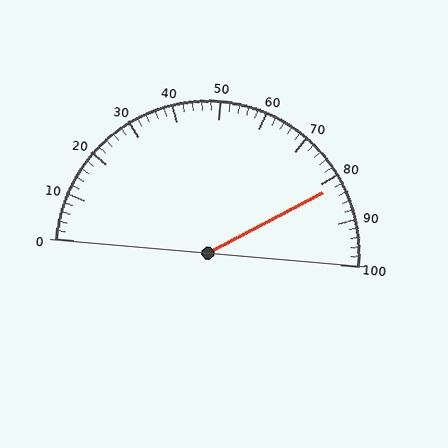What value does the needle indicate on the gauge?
The needle indicates approximately 82.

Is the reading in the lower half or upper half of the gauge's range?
The reading is in the upper half of the range (0 to 100).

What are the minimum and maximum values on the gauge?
The gauge ranges from 0 to 100.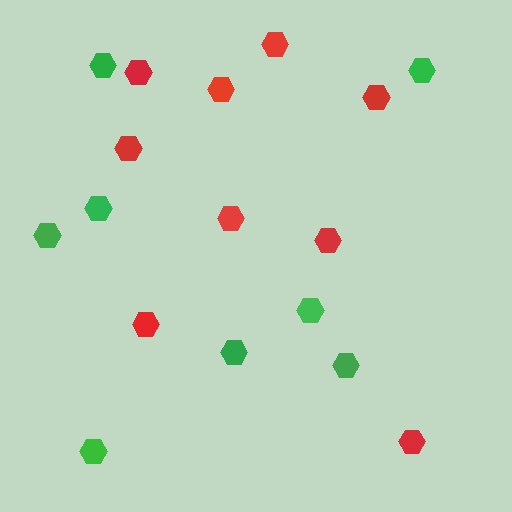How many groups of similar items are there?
There are 2 groups: one group of red hexagons (9) and one group of green hexagons (8).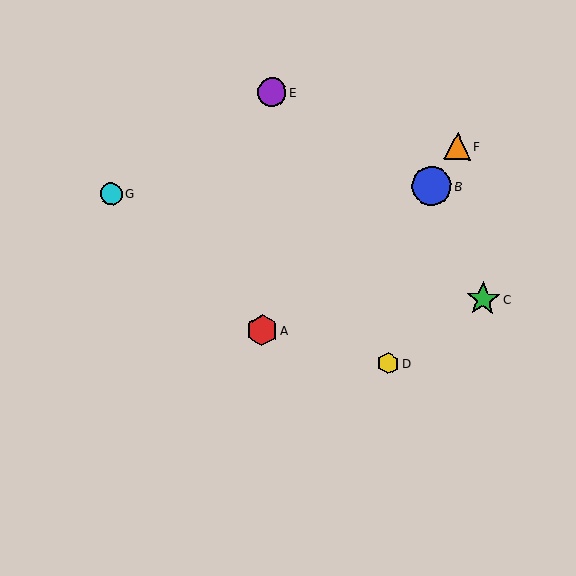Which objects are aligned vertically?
Objects A, E are aligned vertically.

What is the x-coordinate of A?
Object A is at x≈262.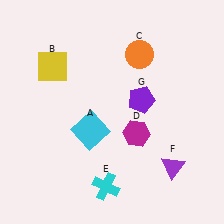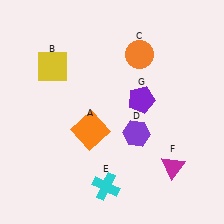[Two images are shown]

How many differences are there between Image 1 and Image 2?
There are 3 differences between the two images.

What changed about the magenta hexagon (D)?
In Image 1, D is magenta. In Image 2, it changed to purple.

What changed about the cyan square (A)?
In Image 1, A is cyan. In Image 2, it changed to orange.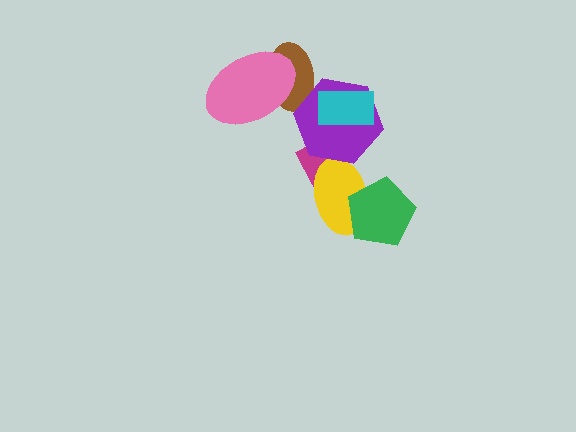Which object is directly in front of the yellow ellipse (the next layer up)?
The green pentagon is directly in front of the yellow ellipse.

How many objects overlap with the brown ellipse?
2 objects overlap with the brown ellipse.